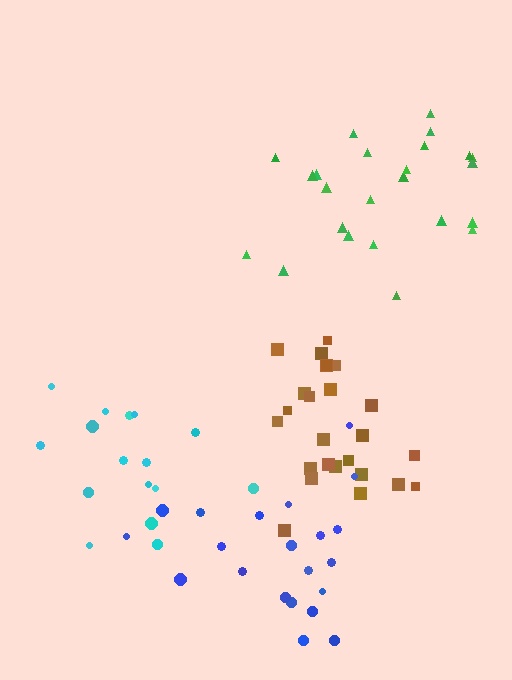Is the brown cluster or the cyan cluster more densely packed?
Brown.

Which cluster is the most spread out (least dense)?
Blue.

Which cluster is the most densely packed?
Brown.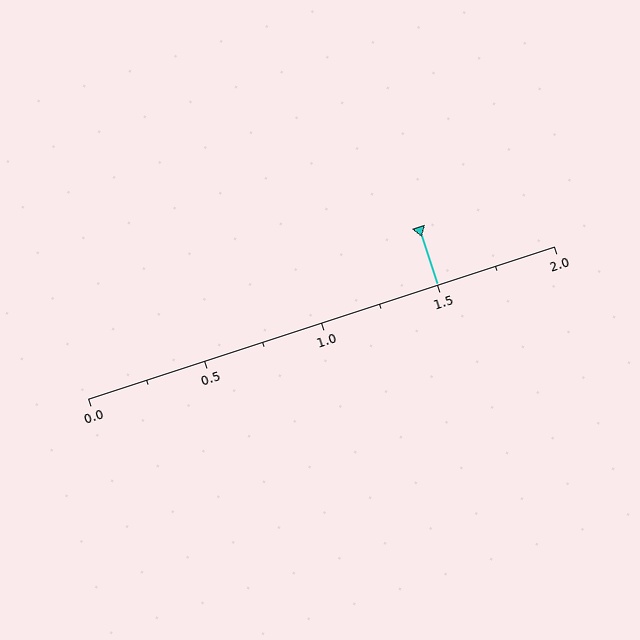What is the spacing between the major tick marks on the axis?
The major ticks are spaced 0.5 apart.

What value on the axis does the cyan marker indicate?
The marker indicates approximately 1.5.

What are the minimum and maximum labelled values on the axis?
The axis runs from 0.0 to 2.0.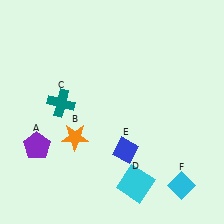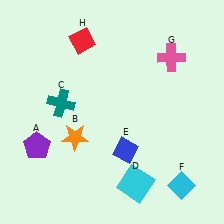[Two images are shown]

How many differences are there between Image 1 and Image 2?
There are 2 differences between the two images.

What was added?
A pink cross (G), a red diamond (H) were added in Image 2.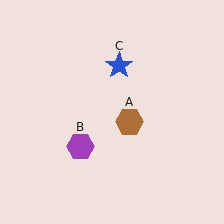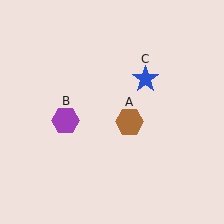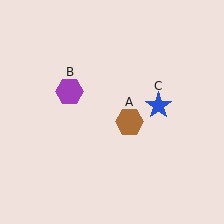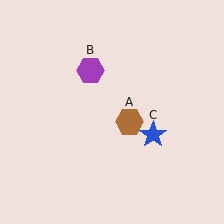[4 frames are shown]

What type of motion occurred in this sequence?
The purple hexagon (object B), blue star (object C) rotated clockwise around the center of the scene.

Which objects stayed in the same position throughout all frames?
Brown hexagon (object A) remained stationary.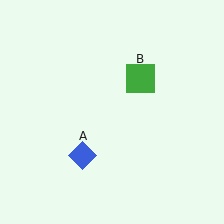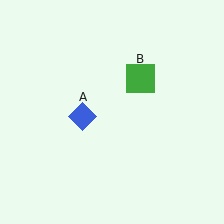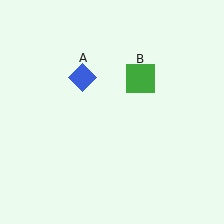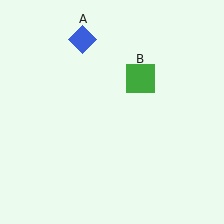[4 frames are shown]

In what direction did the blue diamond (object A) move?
The blue diamond (object A) moved up.